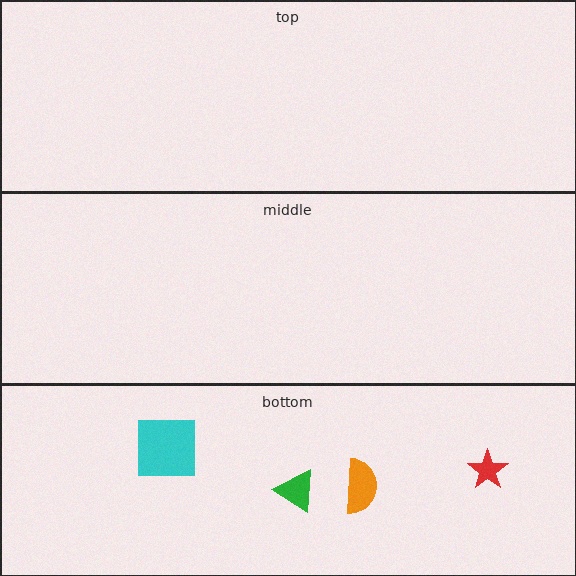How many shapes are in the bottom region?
4.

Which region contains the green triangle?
The bottom region.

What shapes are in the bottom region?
The red star, the orange semicircle, the cyan square, the green triangle.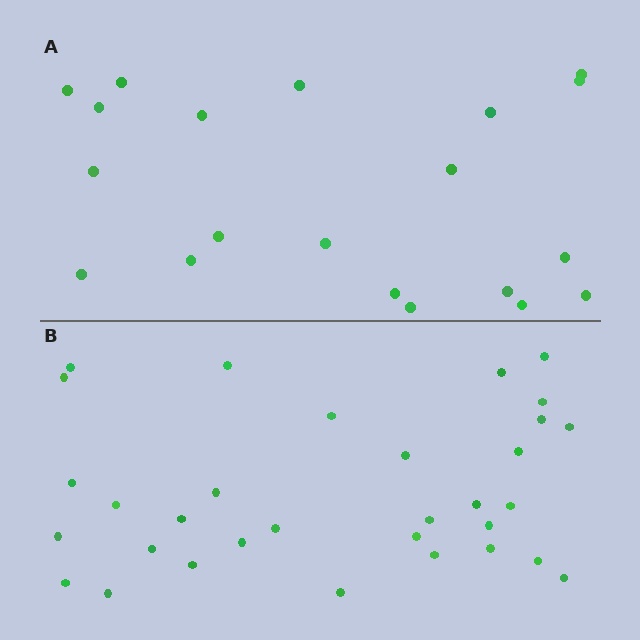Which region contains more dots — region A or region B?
Region B (the bottom region) has more dots.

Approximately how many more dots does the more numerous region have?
Region B has roughly 12 or so more dots than region A.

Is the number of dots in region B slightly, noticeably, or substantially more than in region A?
Region B has substantially more. The ratio is roughly 1.6 to 1.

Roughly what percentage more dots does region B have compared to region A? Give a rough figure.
About 60% more.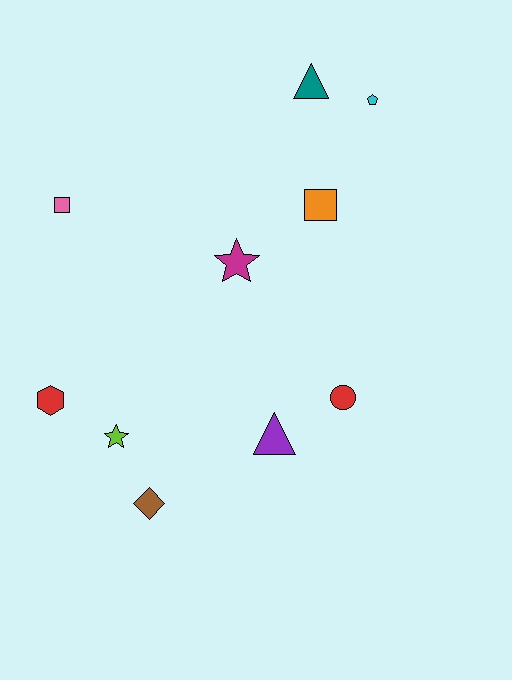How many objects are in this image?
There are 10 objects.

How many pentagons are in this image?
There is 1 pentagon.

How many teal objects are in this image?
There is 1 teal object.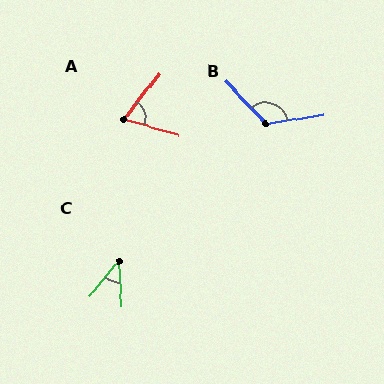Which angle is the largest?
B, at approximately 124 degrees.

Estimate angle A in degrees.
Approximately 68 degrees.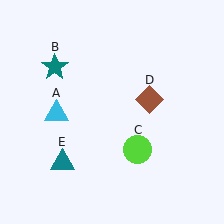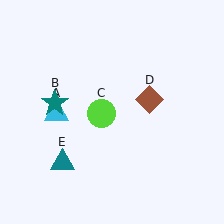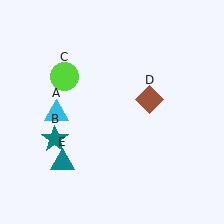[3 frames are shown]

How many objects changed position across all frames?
2 objects changed position: teal star (object B), lime circle (object C).